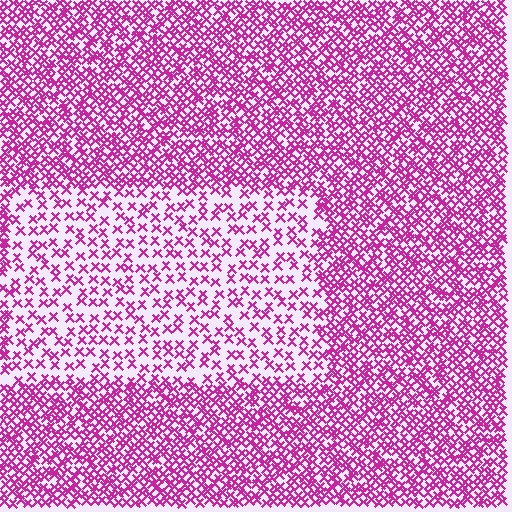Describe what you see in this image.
The image contains small magenta elements arranged at two different densities. A rectangle-shaped region is visible where the elements are less densely packed than the surrounding area.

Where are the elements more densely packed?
The elements are more densely packed outside the rectangle boundary.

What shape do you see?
I see a rectangle.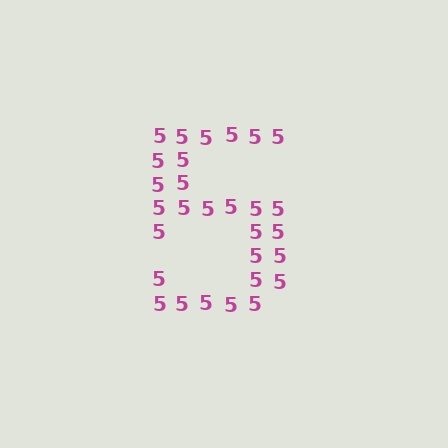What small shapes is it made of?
It is made of small digit 5's.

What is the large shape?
The large shape is the digit 5.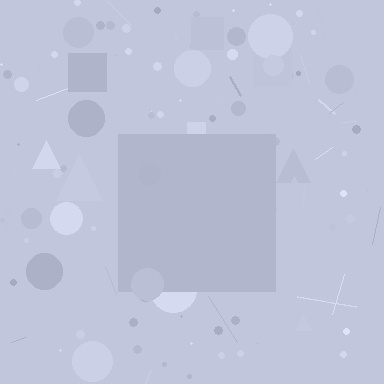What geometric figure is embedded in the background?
A square is embedded in the background.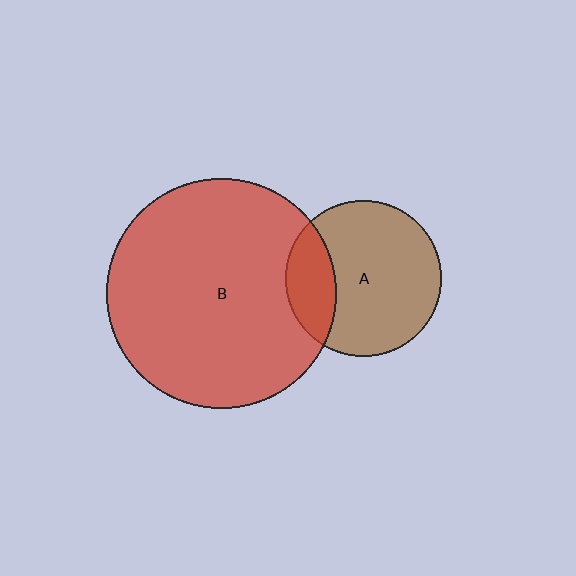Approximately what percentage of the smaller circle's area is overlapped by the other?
Approximately 20%.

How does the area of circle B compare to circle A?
Approximately 2.2 times.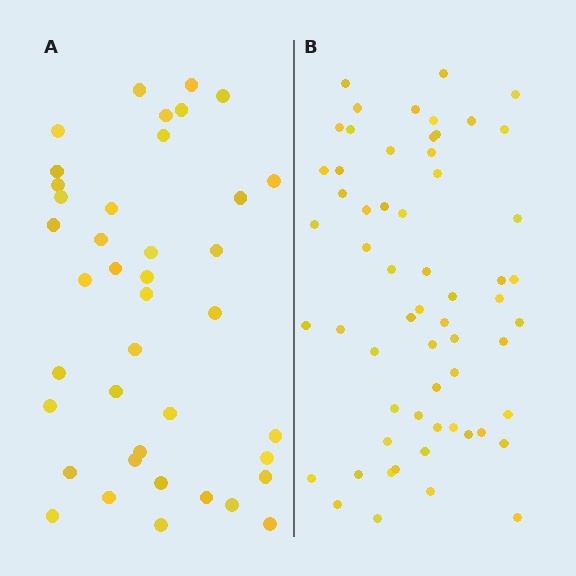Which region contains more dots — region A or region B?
Region B (the right region) has more dots.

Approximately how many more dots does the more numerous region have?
Region B has approximately 20 more dots than region A.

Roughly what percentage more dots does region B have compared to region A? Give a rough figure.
About 50% more.